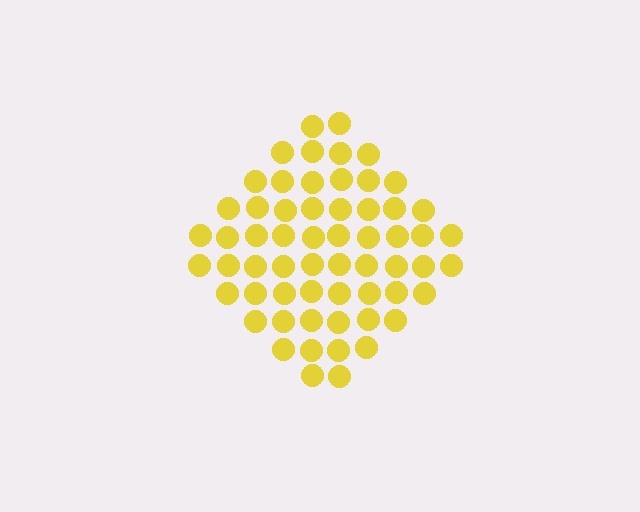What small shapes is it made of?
It is made of small circles.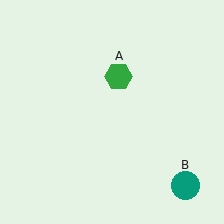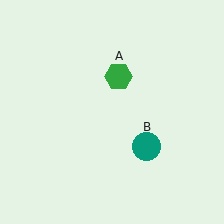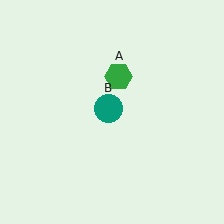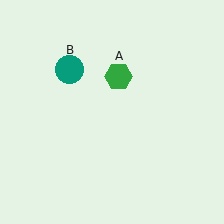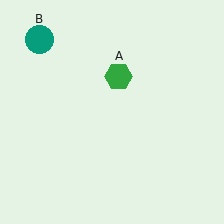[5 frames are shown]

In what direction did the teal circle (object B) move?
The teal circle (object B) moved up and to the left.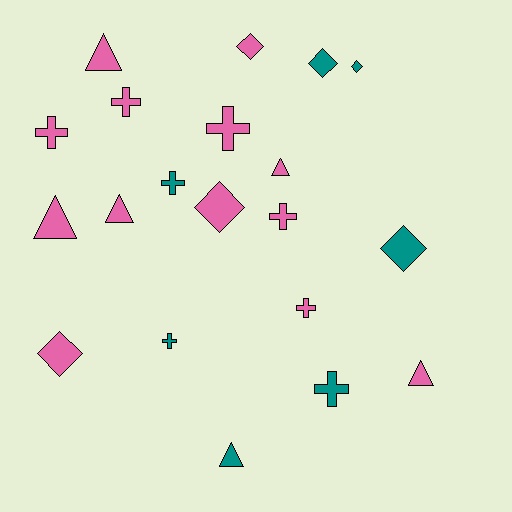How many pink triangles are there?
There are 5 pink triangles.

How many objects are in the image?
There are 20 objects.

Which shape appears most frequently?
Cross, with 8 objects.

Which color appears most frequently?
Pink, with 13 objects.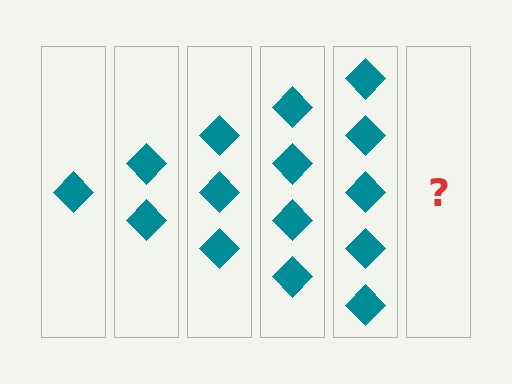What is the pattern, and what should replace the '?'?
The pattern is that each step adds one more diamond. The '?' should be 6 diamonds.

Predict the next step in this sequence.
The next step is 6 diamonds.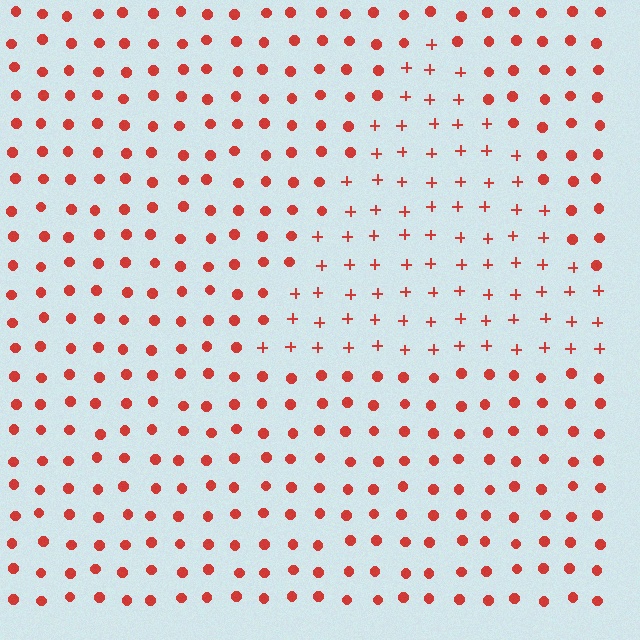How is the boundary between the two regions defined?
The boundary is defined by a change in element shape: plus signs inside vs. circles outside. All elements share the same color and spacing.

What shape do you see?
I see a triangle.